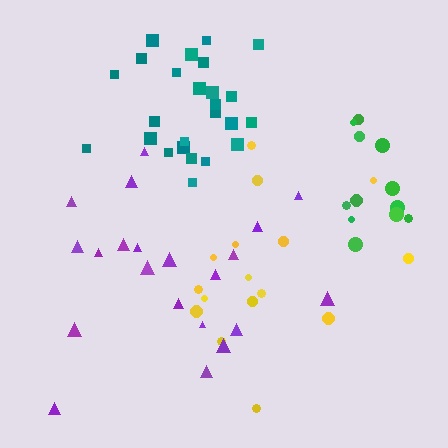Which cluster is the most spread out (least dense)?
Purple.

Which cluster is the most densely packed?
Teal.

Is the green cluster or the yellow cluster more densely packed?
Yellow.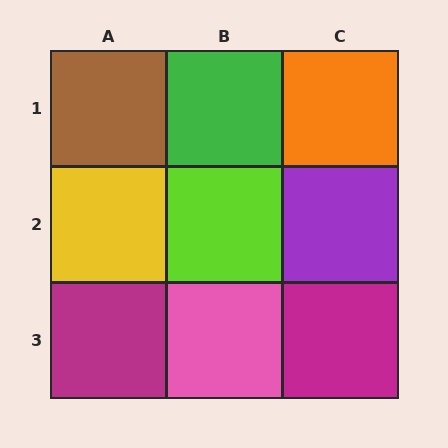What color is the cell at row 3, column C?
Magenta.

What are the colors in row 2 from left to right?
Yellow, lime, purple.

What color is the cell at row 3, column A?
Magenta.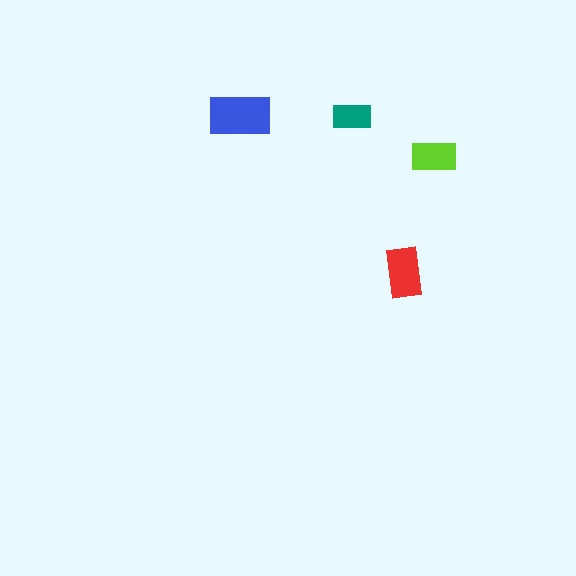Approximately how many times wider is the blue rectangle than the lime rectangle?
About 1.5 times wider.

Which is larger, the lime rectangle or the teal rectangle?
The lime one.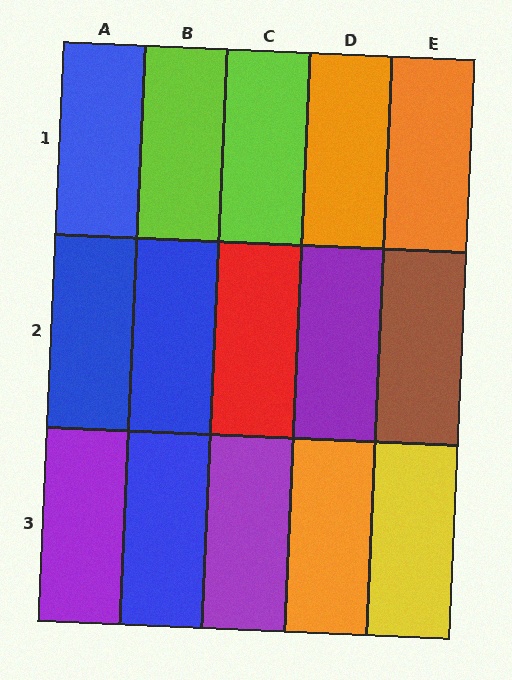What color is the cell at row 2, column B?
Blue.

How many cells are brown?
1 cell is brown.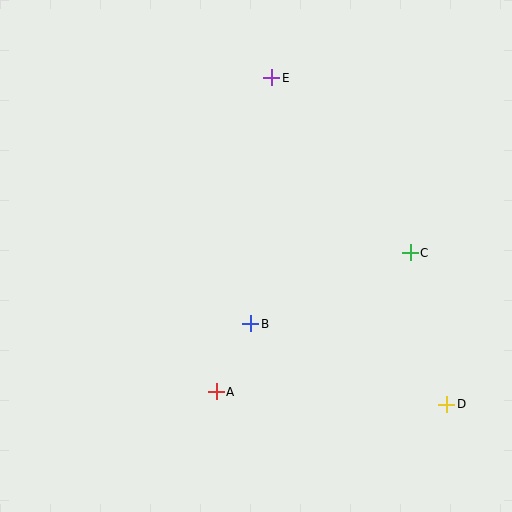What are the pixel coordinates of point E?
Point E is at (272, 78).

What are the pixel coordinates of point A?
Point A is at (216, 392).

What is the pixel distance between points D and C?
The distance between D and C is 156 pixels.